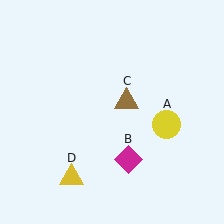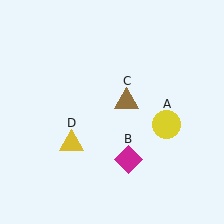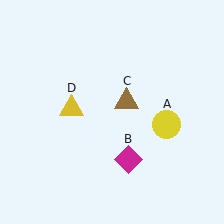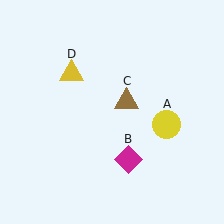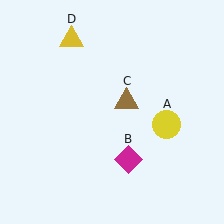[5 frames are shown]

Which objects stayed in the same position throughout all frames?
Yellow circle (object A) and magenta diamond (object B) and brown triangle (object C) remained stationary.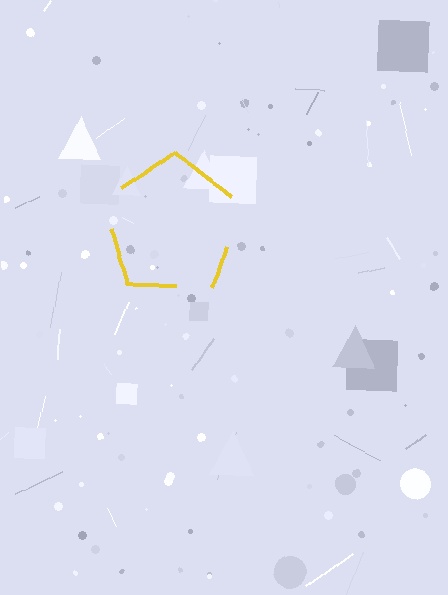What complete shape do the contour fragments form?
The contour fragments form a pentagon.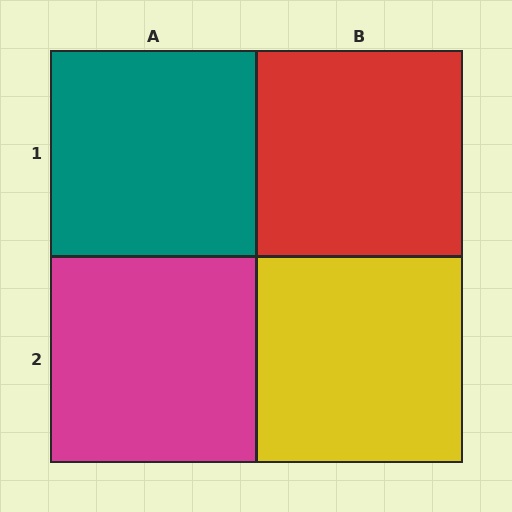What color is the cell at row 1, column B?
Red.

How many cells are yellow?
1 cell is yellow.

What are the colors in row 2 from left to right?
Magenta, yellow.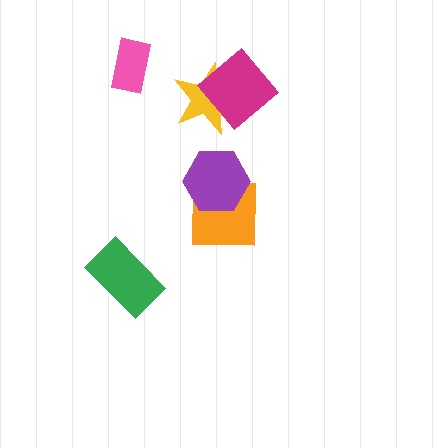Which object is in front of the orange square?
The purple hexagon is in front of the orange square.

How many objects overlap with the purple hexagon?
1 object overlaps with the purple hexagon.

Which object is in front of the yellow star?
The magenta diamond is in front of the yellow star.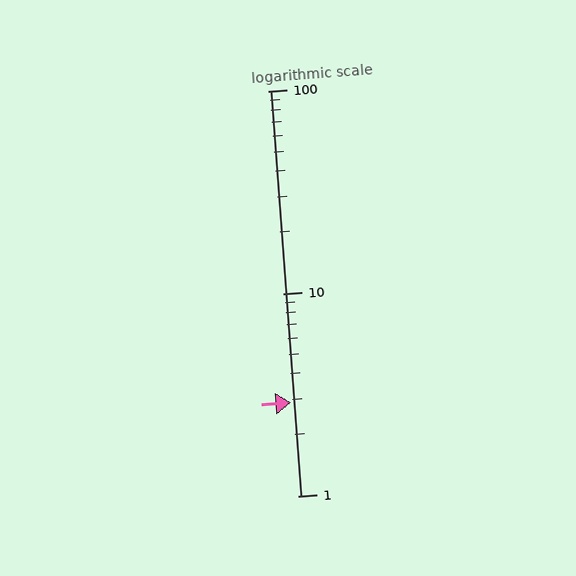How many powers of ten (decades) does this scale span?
The scale spans 2 decades, from 1 to 100.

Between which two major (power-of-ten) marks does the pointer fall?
The pointer is between 1 and 10.